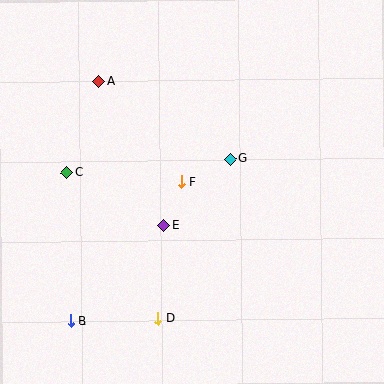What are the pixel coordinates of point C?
Point C is at (67, 173).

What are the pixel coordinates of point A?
Point A is at (98, 81).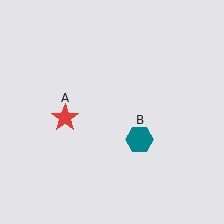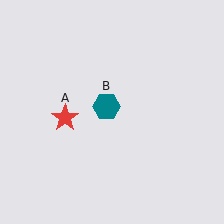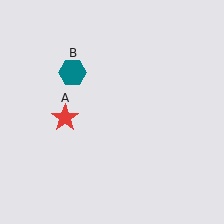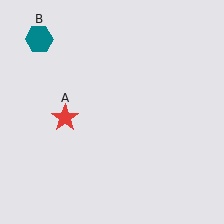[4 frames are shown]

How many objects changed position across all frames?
1 object changed position: teal hexagon (object B).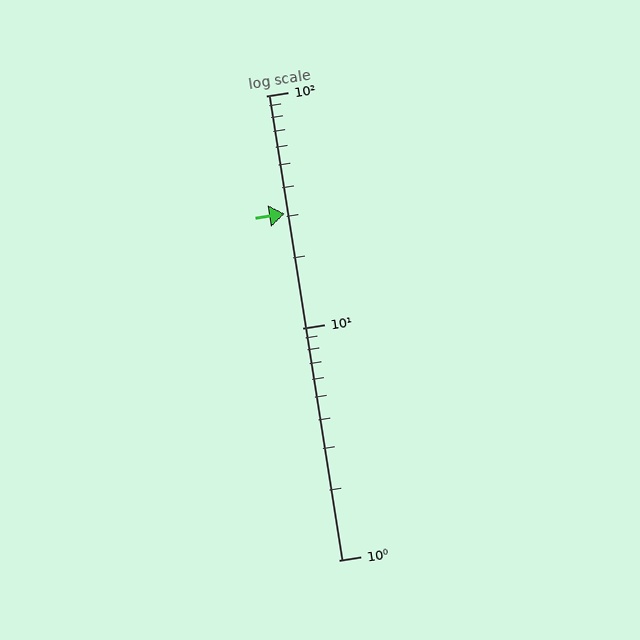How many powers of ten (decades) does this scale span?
The scale spans 2 decades, from 1 to 100.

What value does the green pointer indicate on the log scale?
The pointer indicates approximately 31.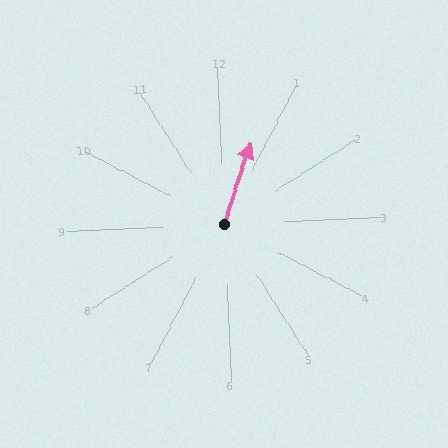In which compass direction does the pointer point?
North.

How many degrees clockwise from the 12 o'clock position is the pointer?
Approximately 21 degrees.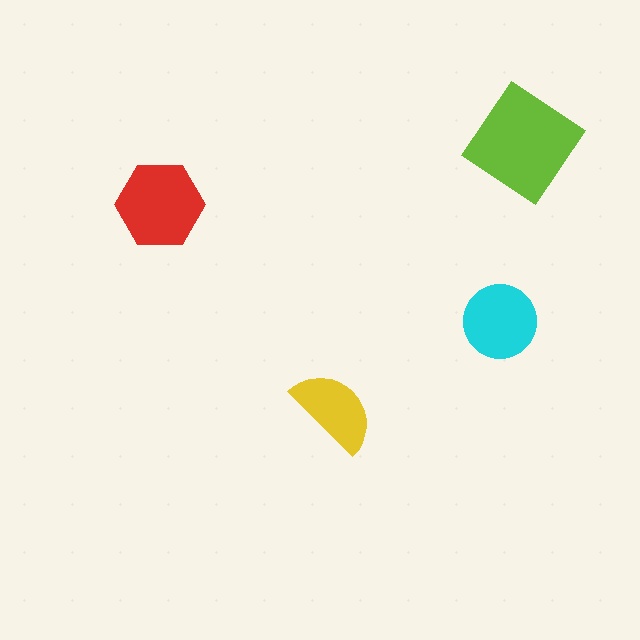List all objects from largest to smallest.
The lime diamond, the red hexagon, the cyan circle, the yellow semicircle.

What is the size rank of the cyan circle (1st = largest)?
3rd.